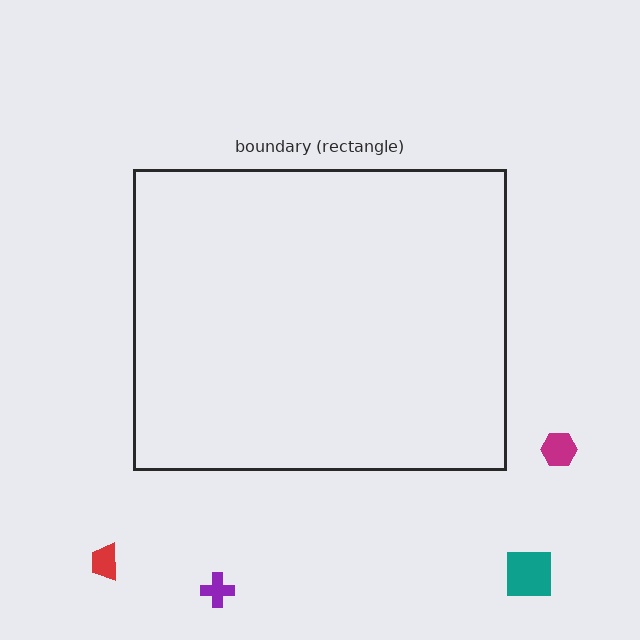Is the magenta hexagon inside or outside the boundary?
Outside.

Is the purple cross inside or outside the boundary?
Outside.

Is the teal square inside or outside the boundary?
Outside.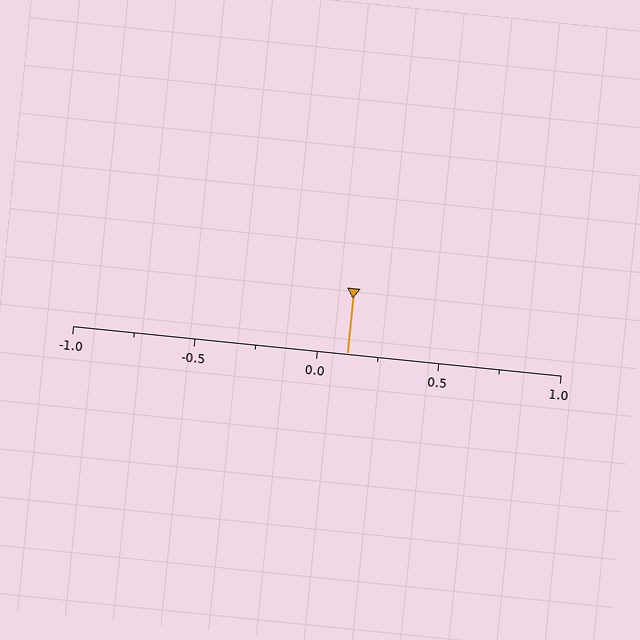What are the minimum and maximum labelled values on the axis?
The axis runs from -1.0 to 1.0.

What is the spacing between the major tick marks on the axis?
The major ticks are spaced 0.5 apart.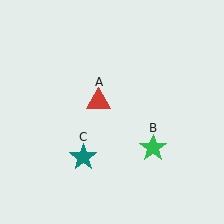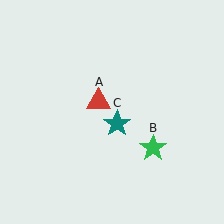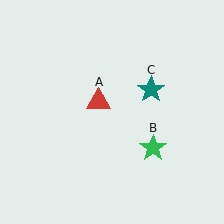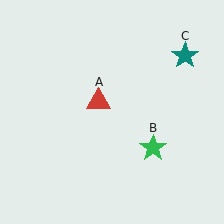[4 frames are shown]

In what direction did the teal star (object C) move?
The teal star (object C) moved up and to the right.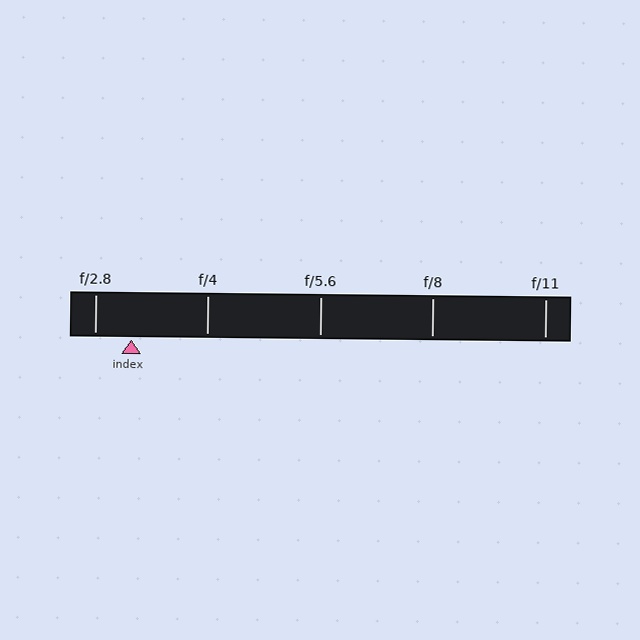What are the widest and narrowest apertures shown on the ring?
The widest aperture shown is f/2.8 and the narrowest is f/11.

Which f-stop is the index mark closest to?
The index mark is closest to f/2.8.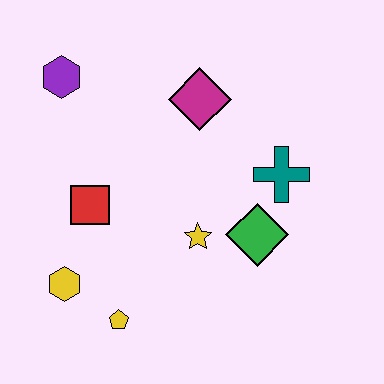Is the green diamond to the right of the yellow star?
Yes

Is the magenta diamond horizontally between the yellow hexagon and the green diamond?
Yes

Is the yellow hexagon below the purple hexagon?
Yes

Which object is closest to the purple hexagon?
The red square is closest to the purple hexagon.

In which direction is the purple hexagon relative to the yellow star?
The purple hexagon is above the yellow star.